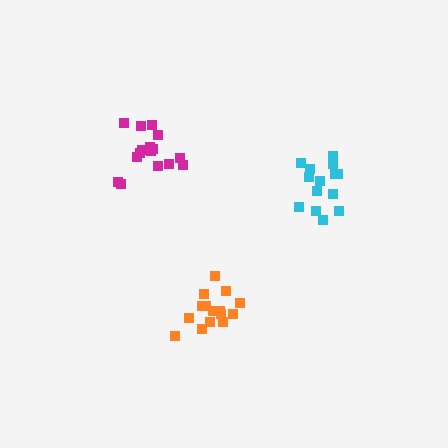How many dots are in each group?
Group 1: 15 dots, Group 2: 14 dots, Group 3: 16 dots (45 total).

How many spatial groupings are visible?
There are 3 spatial groupings.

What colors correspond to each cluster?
The clusters are colored: orange, cyan, magenta.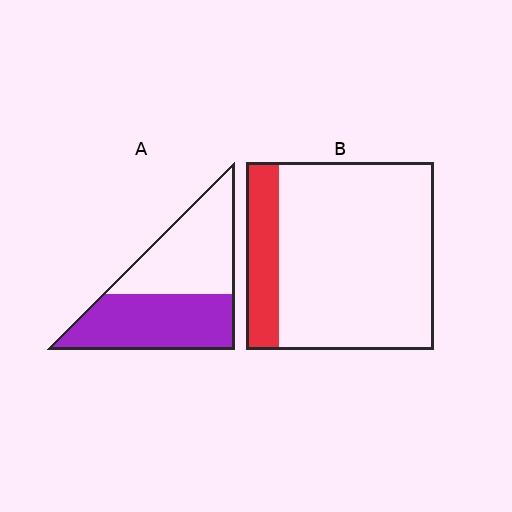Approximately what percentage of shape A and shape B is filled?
A is approximately 50% and B is approximately 20%.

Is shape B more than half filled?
No.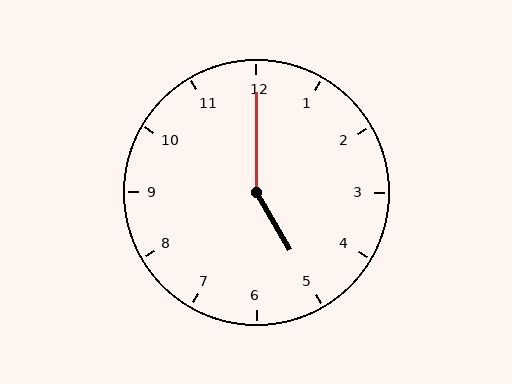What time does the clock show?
5:00.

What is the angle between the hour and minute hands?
Approximately 150 degrees.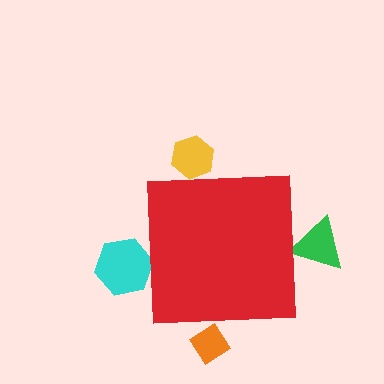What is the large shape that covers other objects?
A red square.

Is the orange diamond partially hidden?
Yes, the orange diamond is partially hidden behind the red square.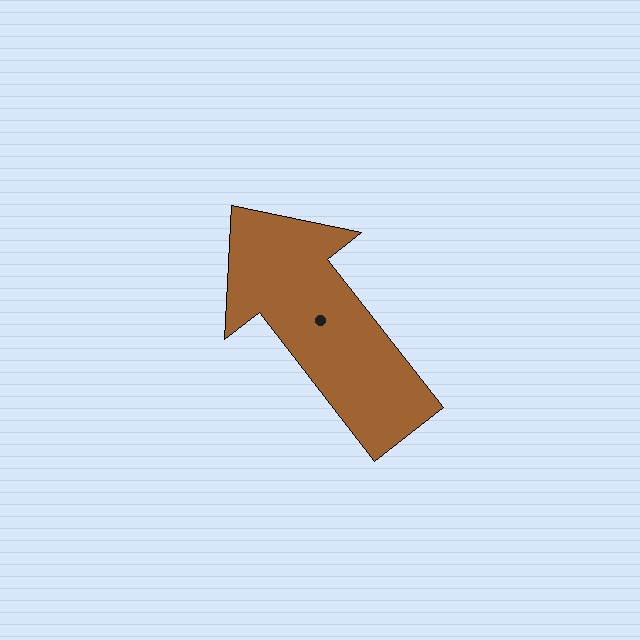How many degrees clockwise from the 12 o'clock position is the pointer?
Approximately 322 degrees.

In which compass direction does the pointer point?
Northwest.